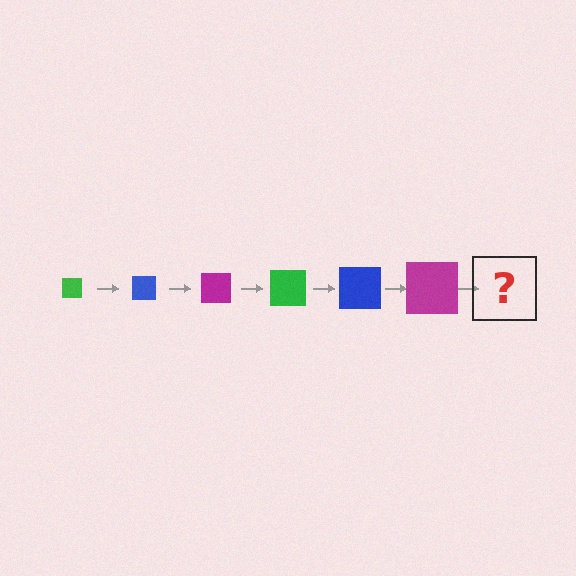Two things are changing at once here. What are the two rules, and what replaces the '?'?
The two rules are that the square grows larger each step and the color cycles through green, blue, and magenta. The '?' should be a green square, larger than the previous one.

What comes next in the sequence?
The next element should be a green square, larger than the previous one.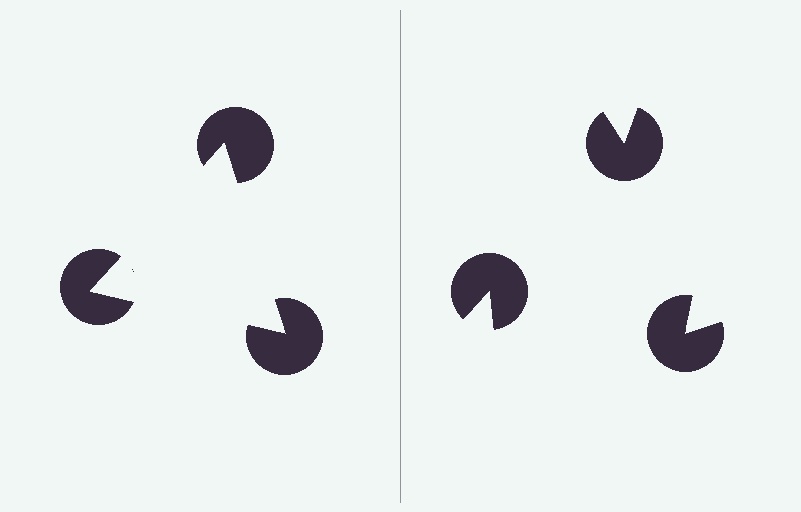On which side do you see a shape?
An illusory triangle appears on the left side. On the right side the wedge cuts are rotated, so no coherent shape forms.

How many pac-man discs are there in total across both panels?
6 — 3 on each side.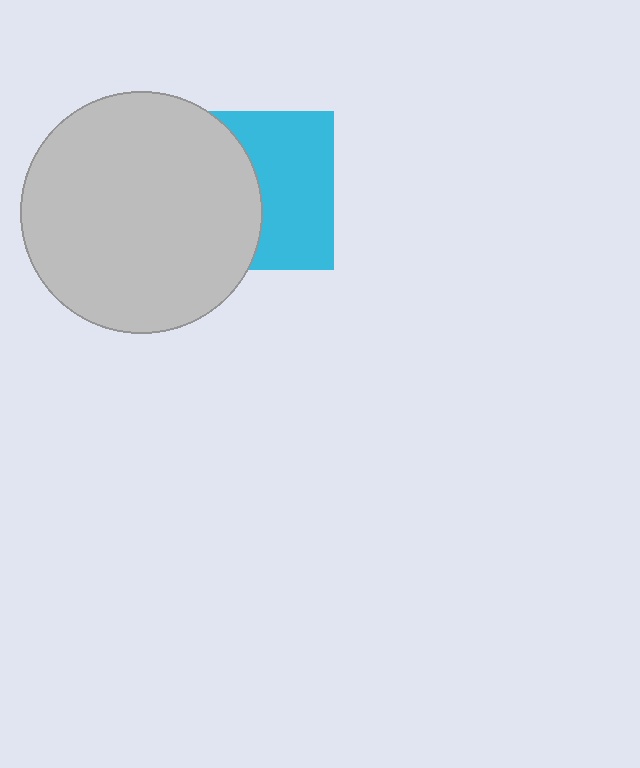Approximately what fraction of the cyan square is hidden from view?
Roughly 48% of the cyan square is hidden behind the light gray circle.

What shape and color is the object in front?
The object in front is a light gray circle.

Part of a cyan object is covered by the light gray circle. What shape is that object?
It is a square.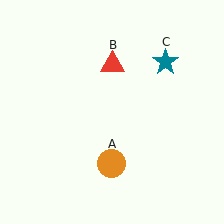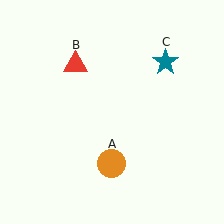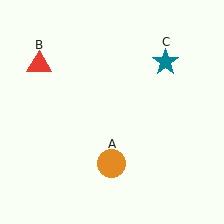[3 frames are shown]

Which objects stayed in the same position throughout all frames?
Orange circle (object A) and teal star (object C) remained stationary.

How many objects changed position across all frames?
1 object changed position: red triangle (object B).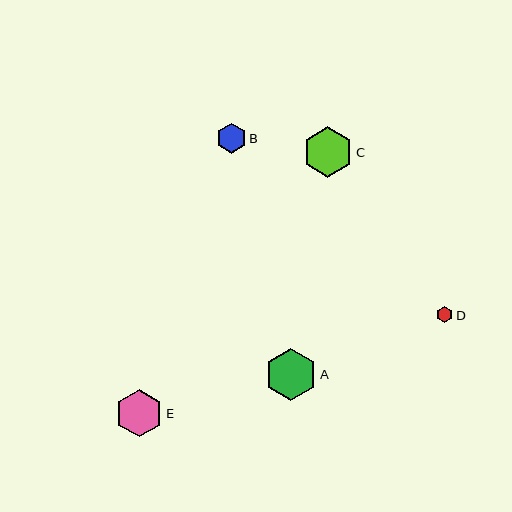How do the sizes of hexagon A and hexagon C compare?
Hexagon A and hexagon C are approximately the same size.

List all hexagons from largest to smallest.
From largest to smallest: A, C, E, B, D.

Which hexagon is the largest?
Hexagon A is the largest with a size of approximately 52 pixels.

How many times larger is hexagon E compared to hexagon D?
Hexagon E is approximately 3.0 times the size of hexagon D.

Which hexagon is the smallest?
Hexagon D is the smallest with a size of approximately 16 pixels.